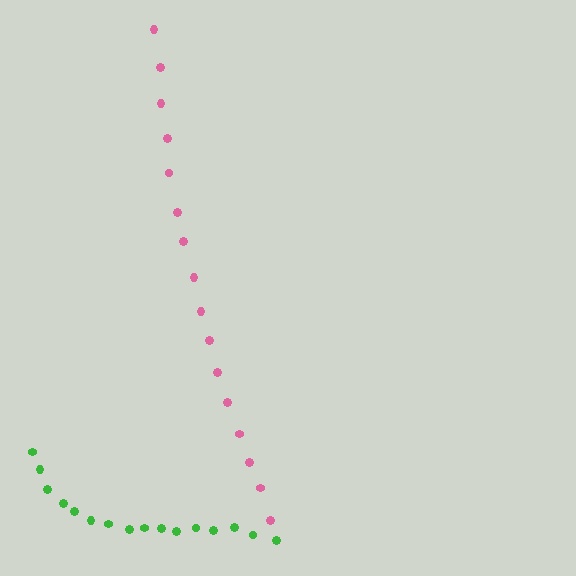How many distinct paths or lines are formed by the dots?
There are 2 distinct paths.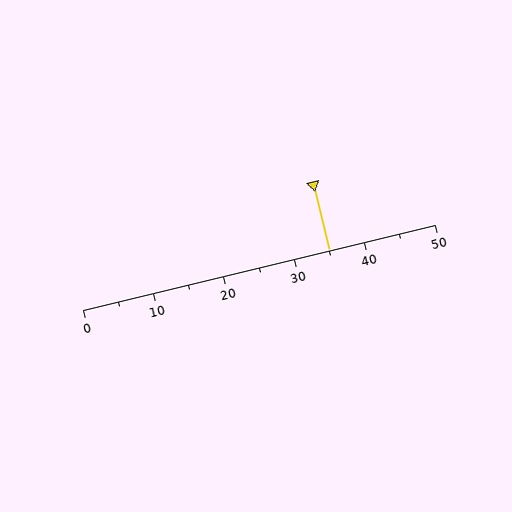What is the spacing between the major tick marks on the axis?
The major ticks are spaced 10 apart.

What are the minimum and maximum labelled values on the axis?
The axis runs from 0 to 50.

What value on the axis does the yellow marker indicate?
The marker indicates approximately 35.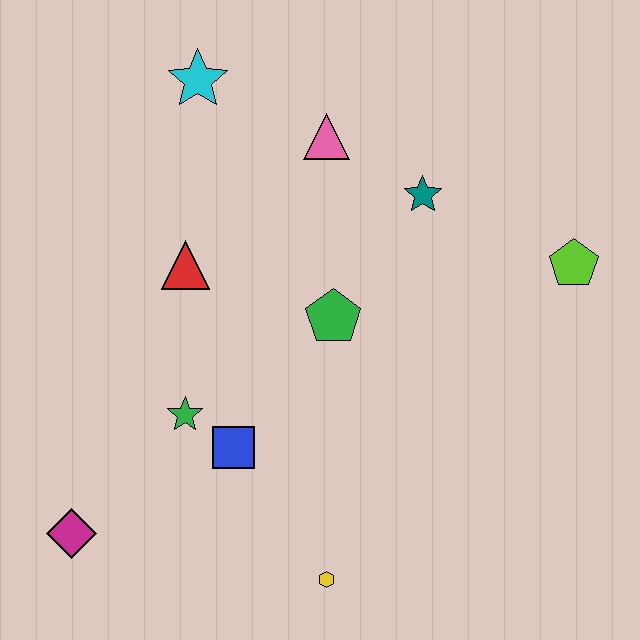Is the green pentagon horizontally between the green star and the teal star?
Yes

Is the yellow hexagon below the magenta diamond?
Yes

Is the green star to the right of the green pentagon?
No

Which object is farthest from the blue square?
The lime pentagon is farthest from the blue square.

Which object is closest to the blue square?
The green star is closest to the blue square.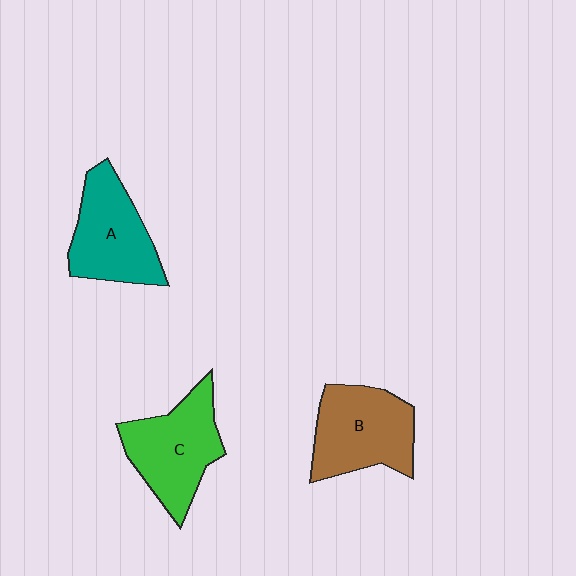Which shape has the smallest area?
Shape A (teal).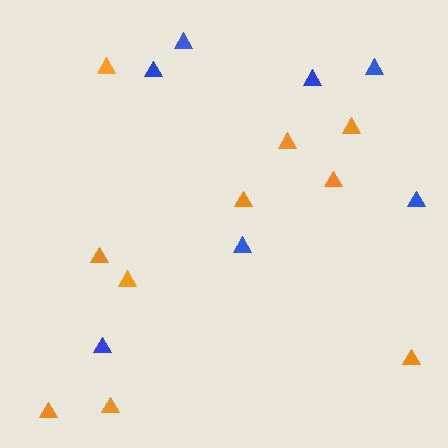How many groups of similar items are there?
There are 2 groups: one group of blue triangles (7) and one group of orange triangles (10).